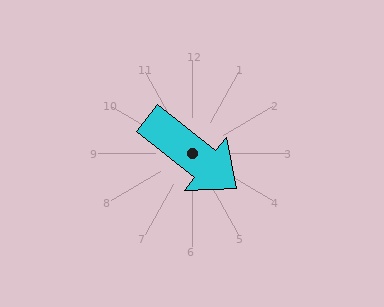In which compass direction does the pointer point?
Southeast.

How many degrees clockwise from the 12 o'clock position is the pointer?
Approximately 128 degrees.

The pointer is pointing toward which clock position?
Roughly 4 o'clock.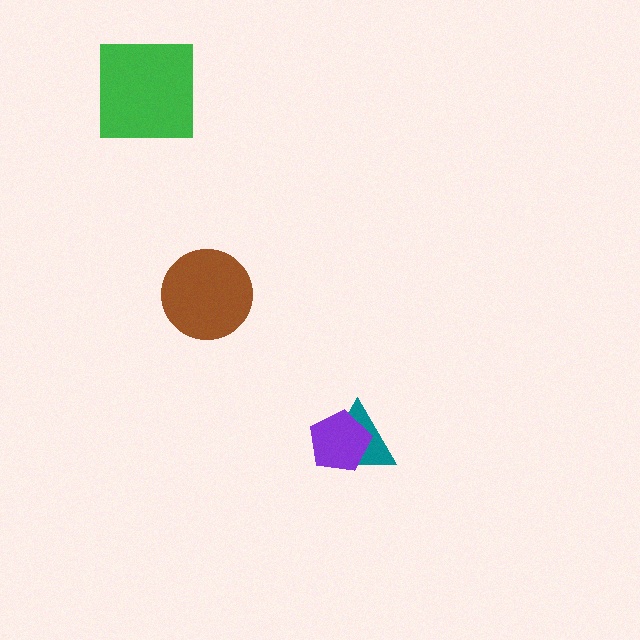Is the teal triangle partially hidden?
Yes, it is partially covered by another shape.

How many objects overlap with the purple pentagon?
1 object overlaps with the purple pentagon.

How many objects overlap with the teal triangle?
1 object overlaps with the teal triangle.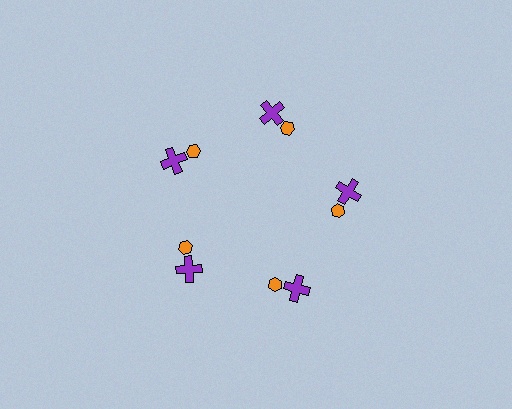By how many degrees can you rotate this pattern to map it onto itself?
The pattern maps onto itself every 72 degrees of rotation.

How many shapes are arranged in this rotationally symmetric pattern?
There are 10 shapes, arranged in 5 groups of 2.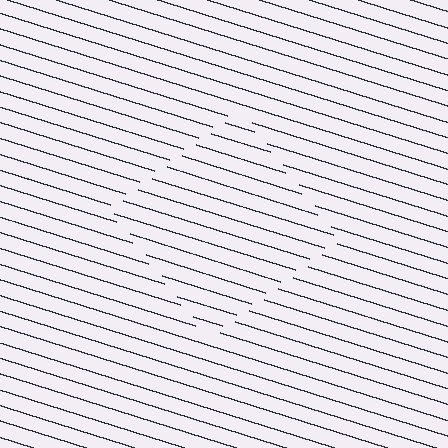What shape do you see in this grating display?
An illusory square. The interior of the shape contains the same grating, shifted by half a period — the contour is defined by the phase discontinuity where line-ends from the inner and outer gratings abut.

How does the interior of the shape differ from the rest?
The interior of the shape contains the same grating, shifted by half a period — the contour is defined by the phase discontinuity where line-ends from the inner and outer gratings abut.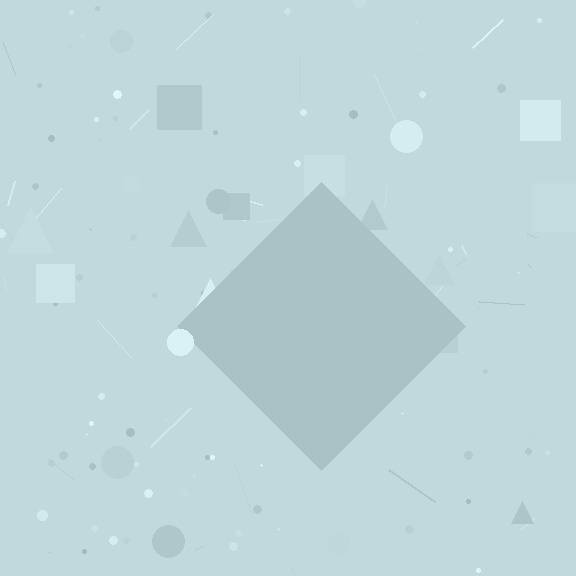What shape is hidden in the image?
A diamond is hidden in the image.